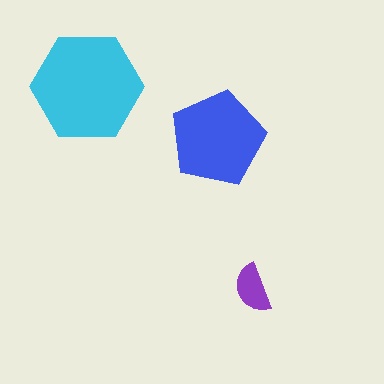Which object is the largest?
The cyan hexagon.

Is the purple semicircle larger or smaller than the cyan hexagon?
Smaller.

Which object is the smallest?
The purple semicircle.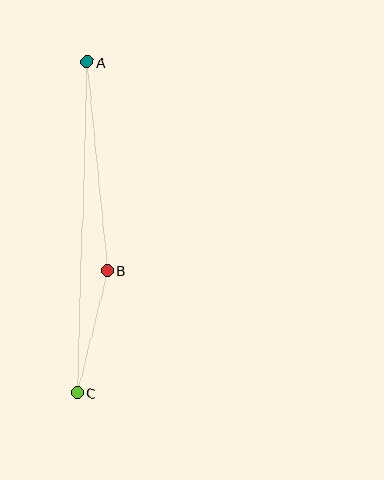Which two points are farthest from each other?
Points A and C are farthest from each other.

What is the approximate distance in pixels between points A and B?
The distance between A and B is approximately 210 pixels.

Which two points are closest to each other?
Points B and C are closest to each other.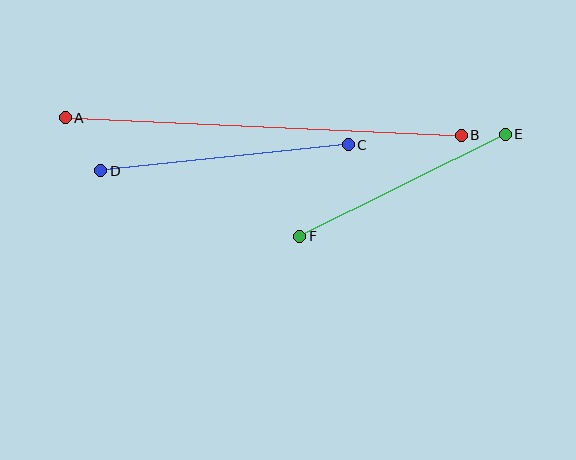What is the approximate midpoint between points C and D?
The midpoint is at approximately (225, 158) pixels.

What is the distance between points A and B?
The distance is approximately 396 pixels.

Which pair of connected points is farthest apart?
Points A and B are farthest apart.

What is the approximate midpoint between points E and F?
The midpoint is at approximately (402, 185) pixels.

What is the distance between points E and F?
The distance is approximately 229 pixels.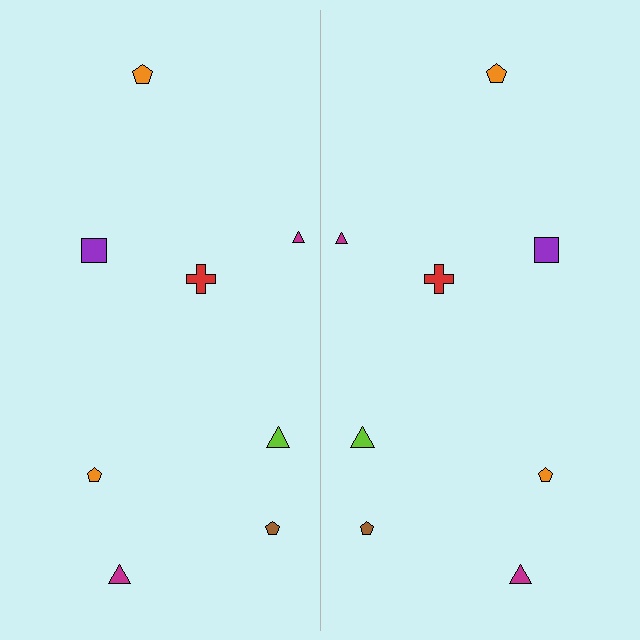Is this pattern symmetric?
Yes, this pattern has bilateral (reflection) symmetry.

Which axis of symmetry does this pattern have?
The pattern has a vertical axis of symmetry running through the center of the image.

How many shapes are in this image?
There are 16 shapes in this image.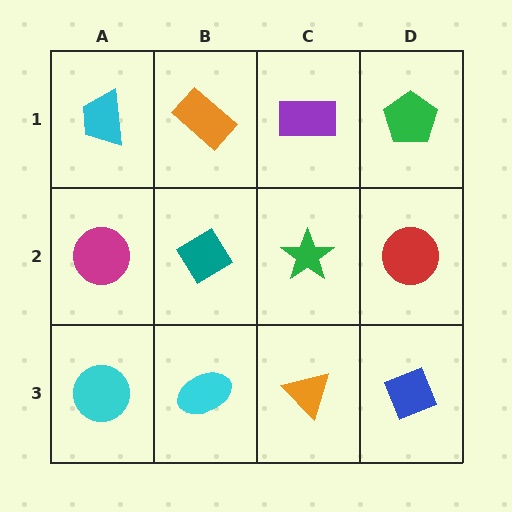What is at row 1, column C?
A purple rectangle.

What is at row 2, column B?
A teal diamond.